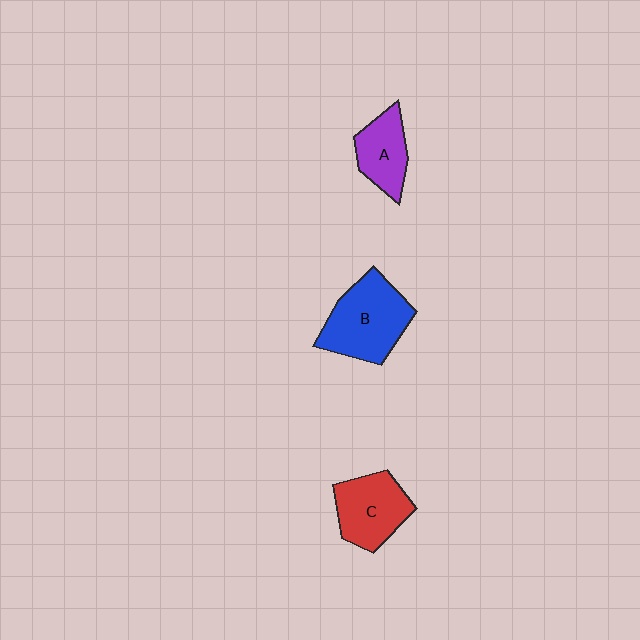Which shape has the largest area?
Shape B (blue).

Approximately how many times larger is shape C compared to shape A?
Approximately 1.3 times.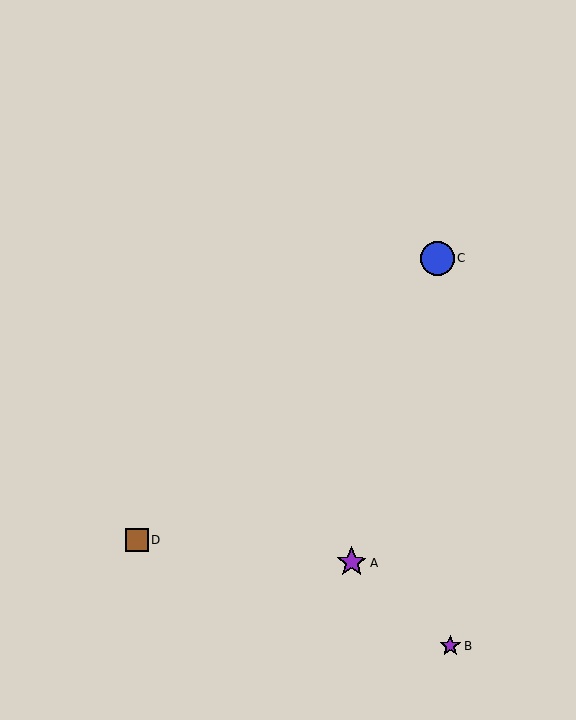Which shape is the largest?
The blue circle (labeled C) is the largest.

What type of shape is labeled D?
Shape D is a brown square.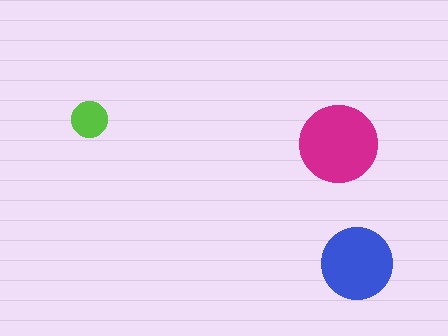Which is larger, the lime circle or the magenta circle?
The magenta one.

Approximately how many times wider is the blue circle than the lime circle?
About 2 times wider.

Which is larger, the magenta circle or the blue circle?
The magenta one.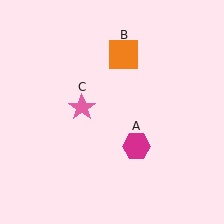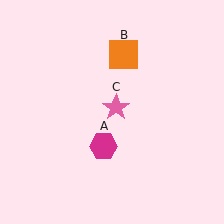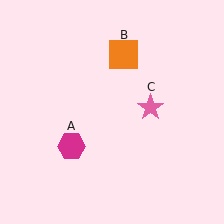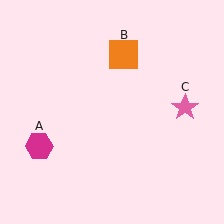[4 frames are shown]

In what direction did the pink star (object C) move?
The pink star (object C) moved right.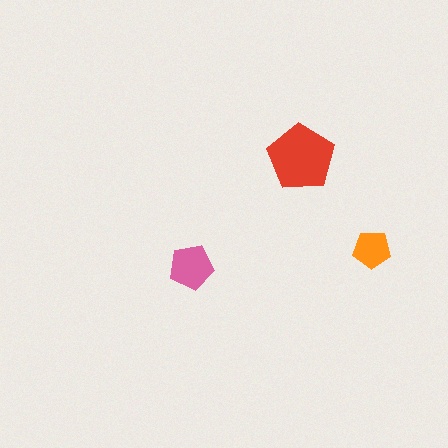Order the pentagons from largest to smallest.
the red one, the pink one, the orange one.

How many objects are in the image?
There are 3 objects in the image.